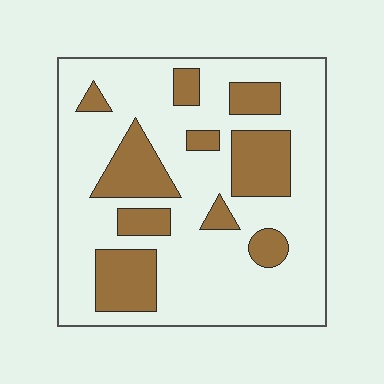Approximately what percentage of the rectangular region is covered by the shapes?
Approximately 25%.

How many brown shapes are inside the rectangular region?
10.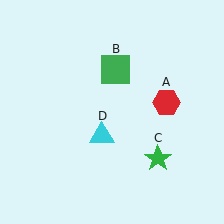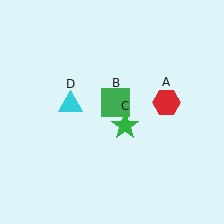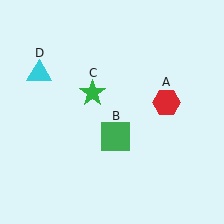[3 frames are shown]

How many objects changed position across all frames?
3 objects changed position: green square (object B), green star (object C), cyan triangle (object D).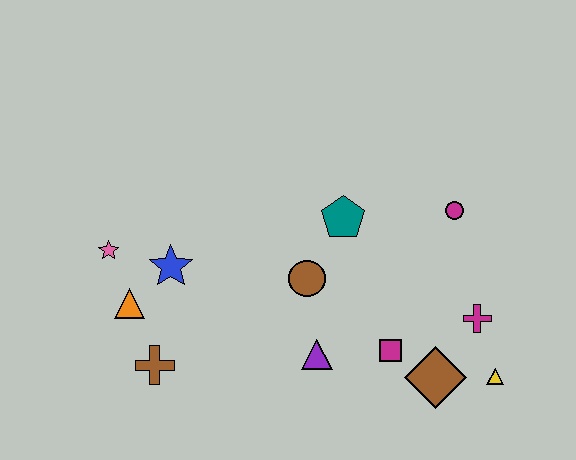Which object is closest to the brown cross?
The orange triangle is closest to the brown cross.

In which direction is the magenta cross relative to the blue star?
The magenta cross is to the right of the blue star.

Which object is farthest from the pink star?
The yellow triangle is farthest from the pink star.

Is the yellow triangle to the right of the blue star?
Yes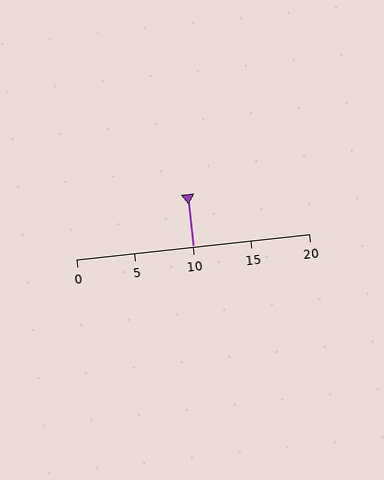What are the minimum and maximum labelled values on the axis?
The axis runs from 0 to 20.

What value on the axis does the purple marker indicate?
The marker indicates approximately 10.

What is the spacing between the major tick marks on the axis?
The major ticks are spaced 5 apart.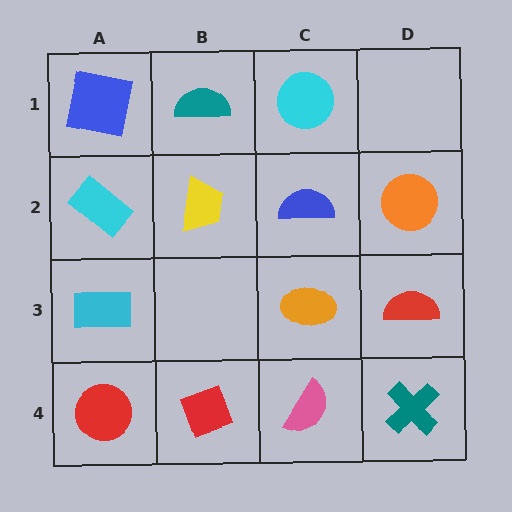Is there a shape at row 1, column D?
No, that cell is empty.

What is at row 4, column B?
A red diamond.